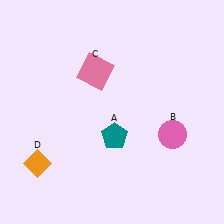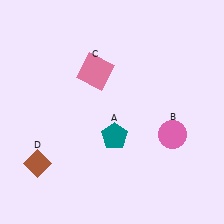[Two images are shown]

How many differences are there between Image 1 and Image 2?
There is 1 difference between the two images.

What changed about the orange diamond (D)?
In Image 1, D is orange. In Image 2, it changed to brown.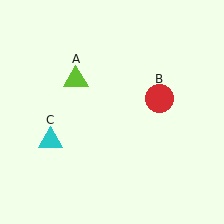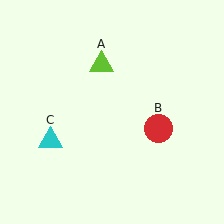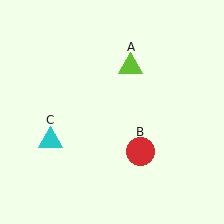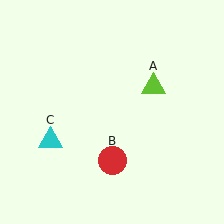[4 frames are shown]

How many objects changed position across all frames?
2 objects changed position: lime triangle (object A), red circle (object B).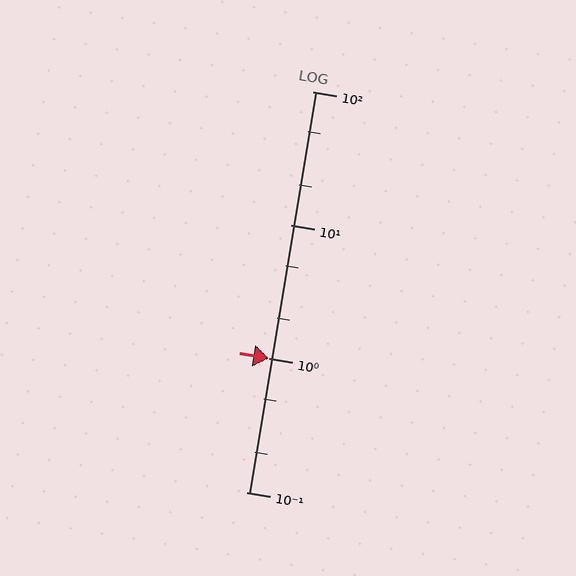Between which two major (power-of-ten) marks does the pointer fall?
The pointer is between 1 and 10.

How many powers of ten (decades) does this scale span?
The scale spans 3 decades, from 0.1 to 100.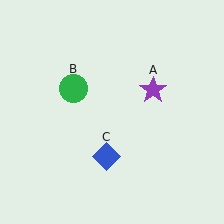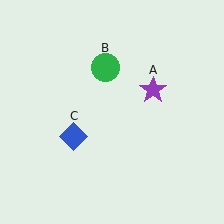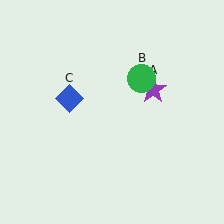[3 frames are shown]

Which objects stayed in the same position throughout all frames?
Purple star (object A) remained stationary.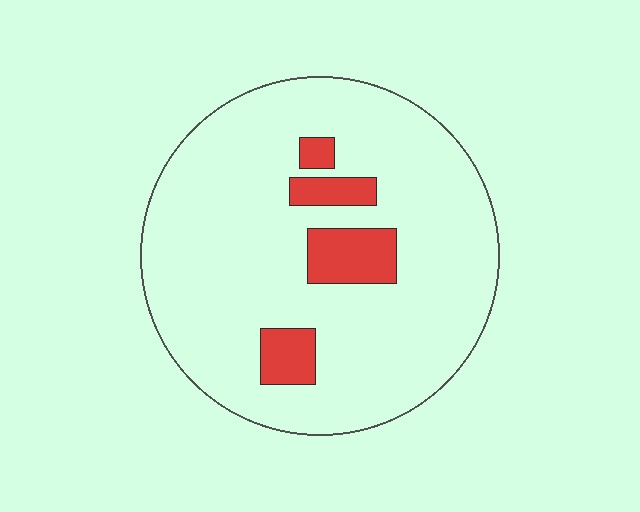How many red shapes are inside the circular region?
4.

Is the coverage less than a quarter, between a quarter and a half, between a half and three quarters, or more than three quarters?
Less than a quarter.